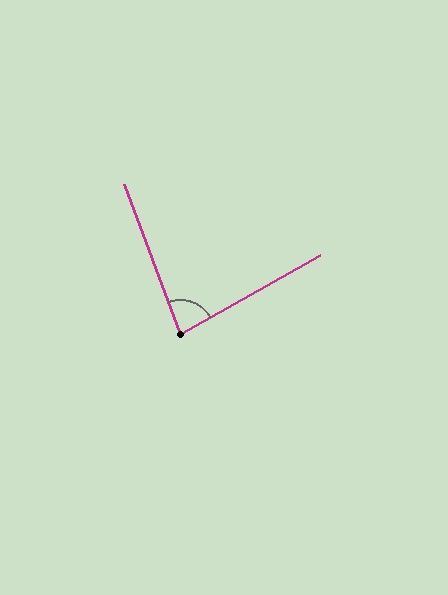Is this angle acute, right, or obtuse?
It is acute.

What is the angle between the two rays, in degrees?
Approximately 81 degrees.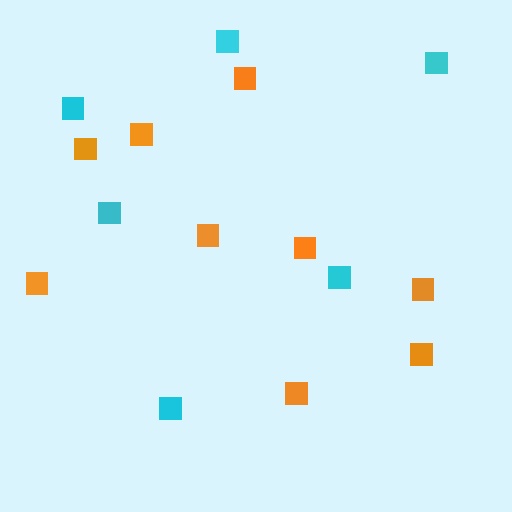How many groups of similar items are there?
There are 2 groups: one group of orange squares (9) and one group of cyan squares (6).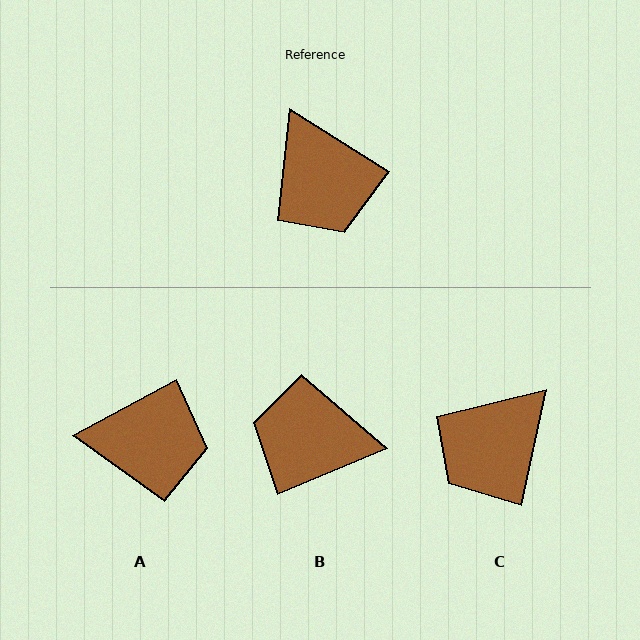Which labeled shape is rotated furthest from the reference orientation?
B, about 125 degrees away.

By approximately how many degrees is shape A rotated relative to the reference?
Approximately 61 degrees counter-clockwise.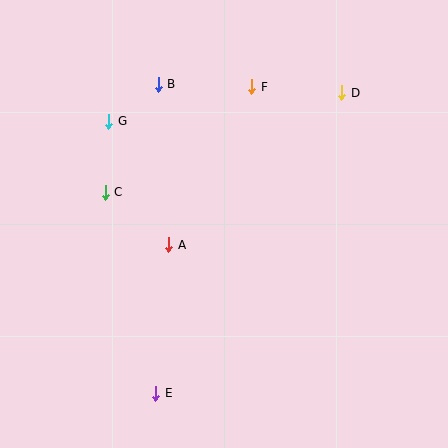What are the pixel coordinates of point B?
Point B is at (158, 84).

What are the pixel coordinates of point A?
Point A is at (169, 245).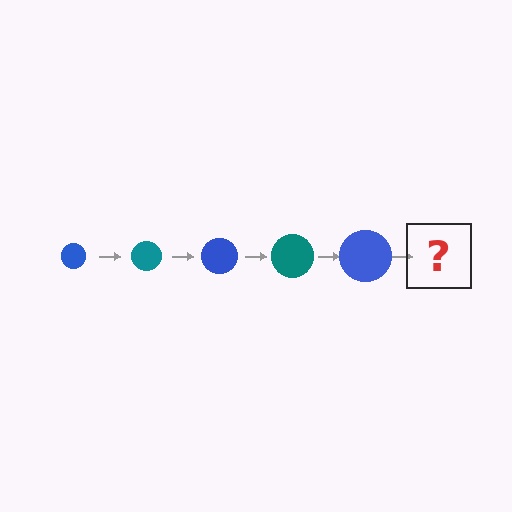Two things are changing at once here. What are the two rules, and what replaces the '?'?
The two rules are that the circle grows larger each step and the color cycles through blue and teal. The '?' should be a teal circle, larger than the previous one.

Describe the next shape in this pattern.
It should be a teal circle, larger than the previous one.